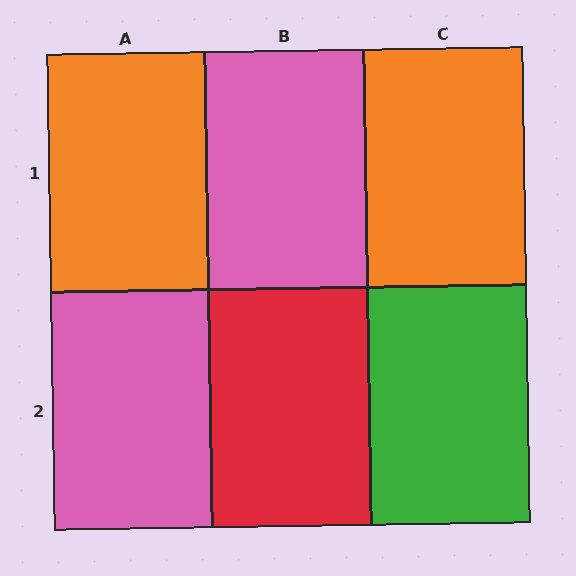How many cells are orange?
2 cells are orange.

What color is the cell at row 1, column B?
Pink.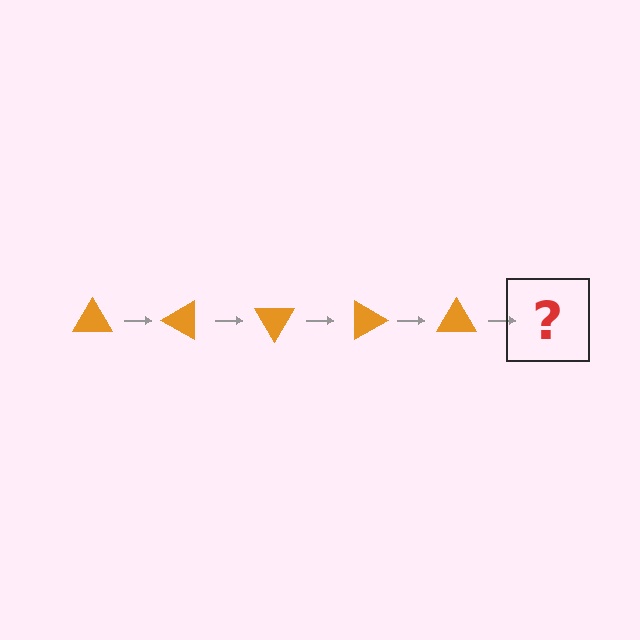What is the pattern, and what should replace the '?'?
The pattern is that the triangle rotates 30 degrees each step. The '?' should be an orange triangle rotated 150 degrees.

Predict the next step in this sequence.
The next step is an orange triangle rotated 150 degrees.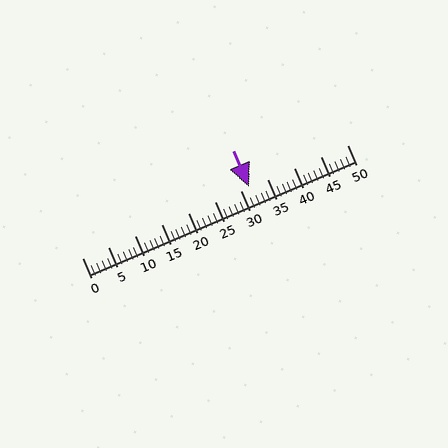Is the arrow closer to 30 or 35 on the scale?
The arrow is closer to 30.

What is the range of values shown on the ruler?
The ruler shows values from 0 to 50.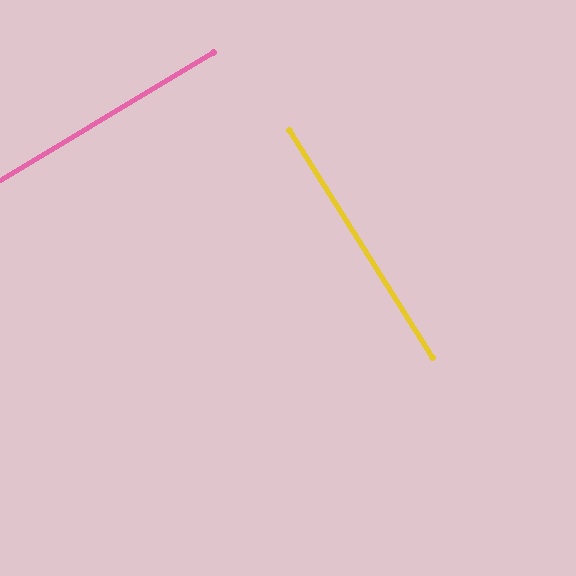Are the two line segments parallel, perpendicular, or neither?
Perpendicular — they meet at approximately 89°.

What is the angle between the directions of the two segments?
Approximately 89 degrees.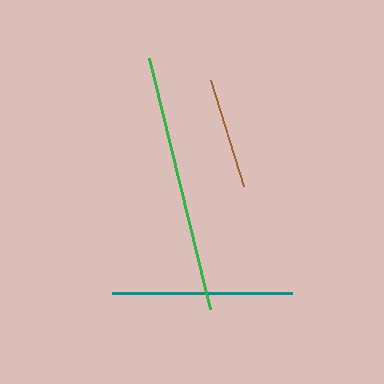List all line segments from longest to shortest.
From longest to shortest: green, teal, brown.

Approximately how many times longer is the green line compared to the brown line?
The green line is approximately 2.3 times the length of the brown line.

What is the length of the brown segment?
The brown segment is approximately 111 pixels long.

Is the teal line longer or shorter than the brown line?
The teal line is longer than the brown line.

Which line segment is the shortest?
The brown line is the shortest at approximately 111 pixels.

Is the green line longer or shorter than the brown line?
The green line is longer than the brown line.